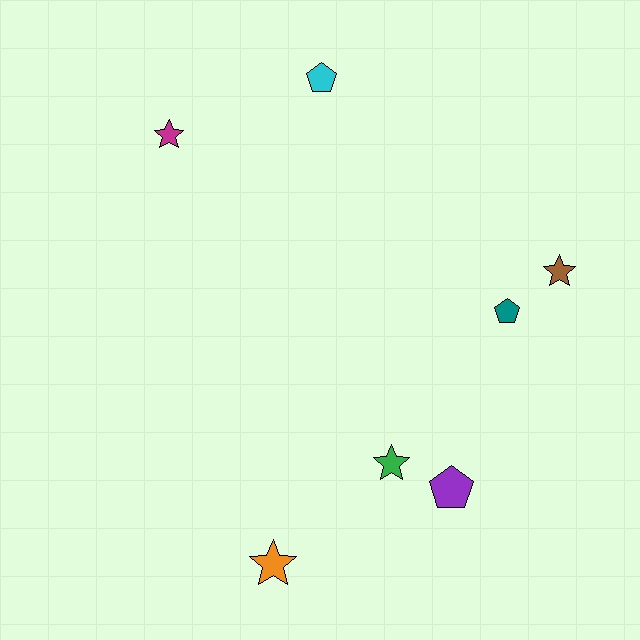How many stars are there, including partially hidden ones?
There are 4 stars.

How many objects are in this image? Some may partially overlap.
There are 7 objects.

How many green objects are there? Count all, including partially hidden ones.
There is 1 green object.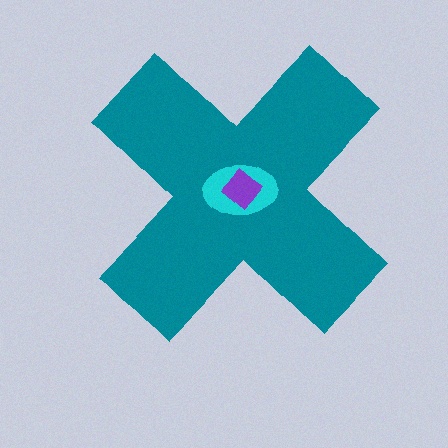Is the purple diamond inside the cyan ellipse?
Yes.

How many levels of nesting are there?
3.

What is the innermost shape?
The purple diamond.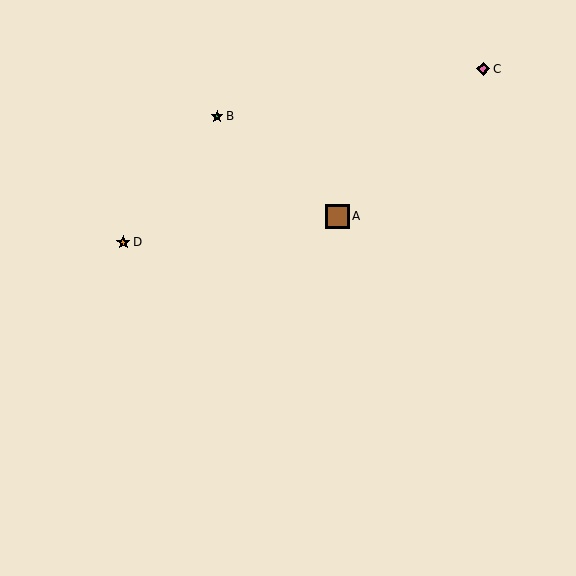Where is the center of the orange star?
The center of the orange star is at (123, 242).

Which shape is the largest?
The brown square (labeled A) is the largest.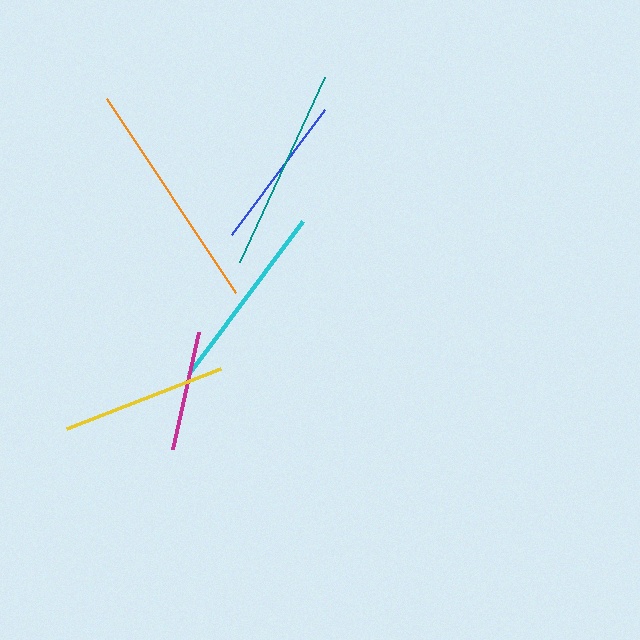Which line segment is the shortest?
The magenta line is the shortest at approximately 120 pixels.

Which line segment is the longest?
The orange line is the longest at approximately 234 pixels.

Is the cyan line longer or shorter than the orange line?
The orange line is longer than the cyan line.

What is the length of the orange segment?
The orange segment is approximately 234 pixels long.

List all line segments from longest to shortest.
From longest to shortest: orange, teal, cyan, yellow, blue, magenta.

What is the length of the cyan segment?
The cyan segment is approximately 190 pixels long.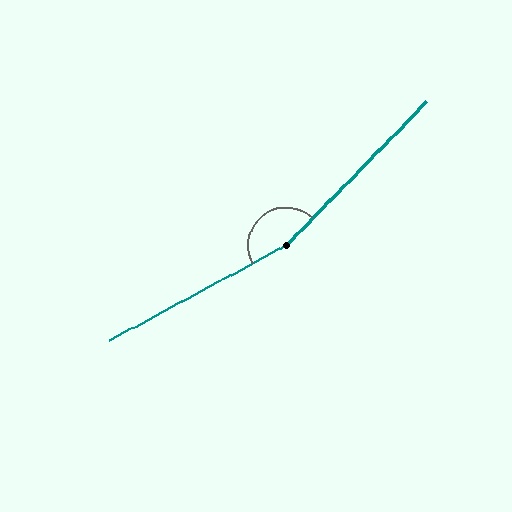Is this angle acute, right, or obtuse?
It is obtuse.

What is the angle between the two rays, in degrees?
Approximately 163 degrees.